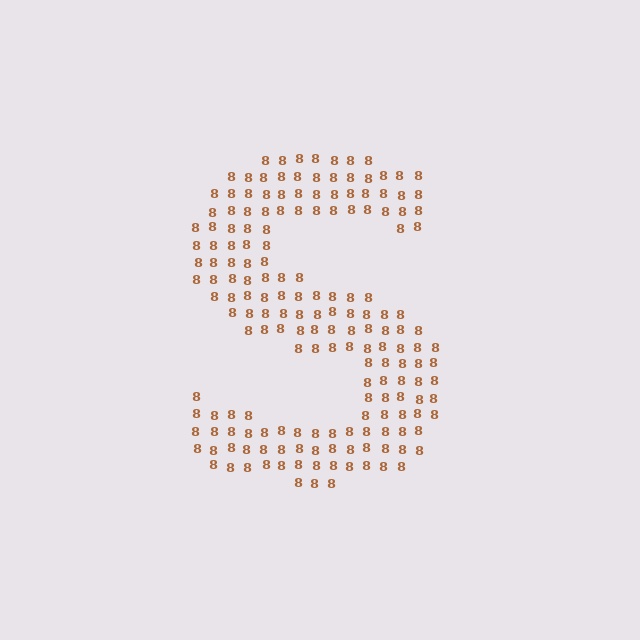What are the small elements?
The small elements are digit 8's.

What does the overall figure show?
The overall figure shows the letter S.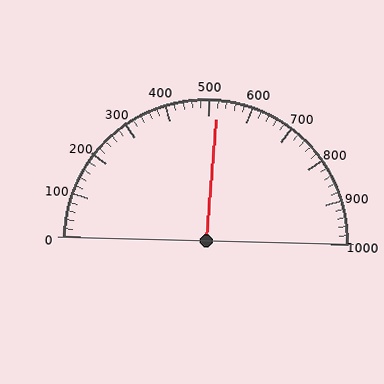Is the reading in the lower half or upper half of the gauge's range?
The reading is in the upper half of the range (0 to 1000).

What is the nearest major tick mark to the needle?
The nearest major tick mark is 500.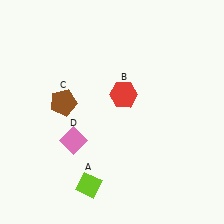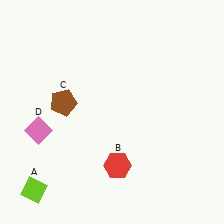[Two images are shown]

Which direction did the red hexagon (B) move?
The red hexagon (B) moved down.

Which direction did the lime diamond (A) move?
The lime diamond (A) moved left.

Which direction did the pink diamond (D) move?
The pink diamond (D) moved left.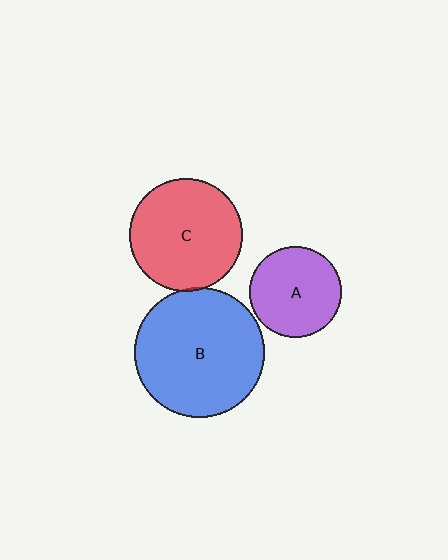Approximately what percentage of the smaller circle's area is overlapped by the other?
Approximately 5%.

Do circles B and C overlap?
Yes.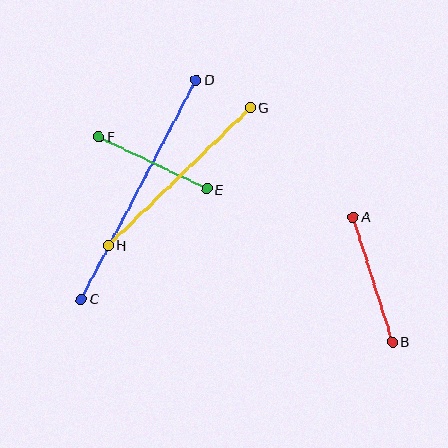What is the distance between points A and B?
The distance is approximately 131 pixels.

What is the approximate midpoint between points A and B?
The midpoint is at approximately (373, 279) pixels.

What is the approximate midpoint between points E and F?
The midpoint is at approximately (153, 163) pixels.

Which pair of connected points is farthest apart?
Points C and D are farthest apart.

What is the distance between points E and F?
The distance is approximately 121 pixels.